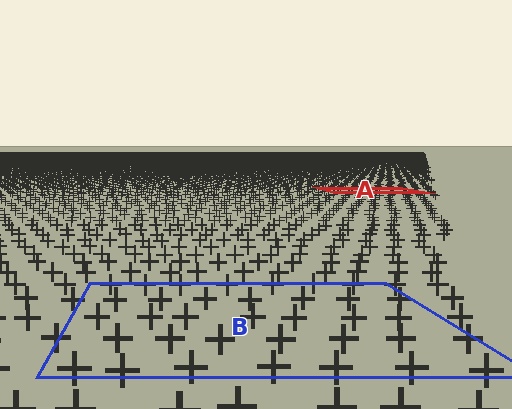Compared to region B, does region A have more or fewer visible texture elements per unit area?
Region A has more texture elements per unit area — they are packed more densely because it is farther away.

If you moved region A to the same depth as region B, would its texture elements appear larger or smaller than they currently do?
They would appear larger. At a closer depth, the same texture elements are projected at a bigger on-screen size.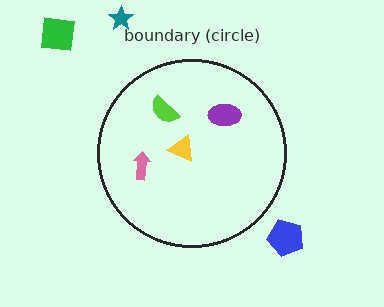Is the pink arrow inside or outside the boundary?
Inside.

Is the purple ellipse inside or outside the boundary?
Inside.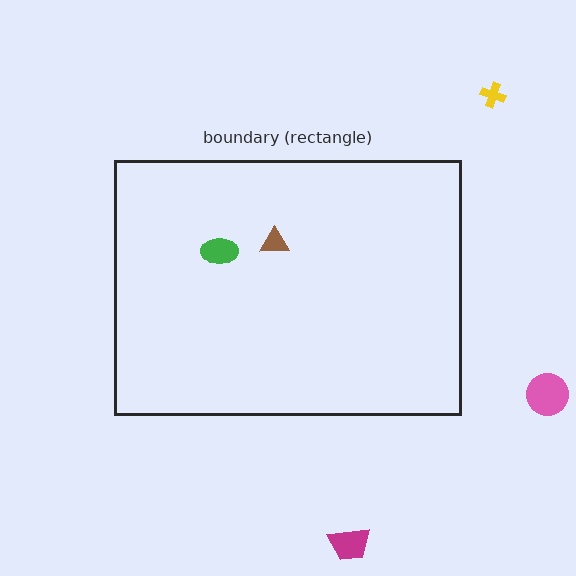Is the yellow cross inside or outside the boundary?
Outside.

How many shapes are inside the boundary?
2 inside, 3 outside.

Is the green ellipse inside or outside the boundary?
Inside.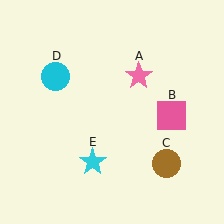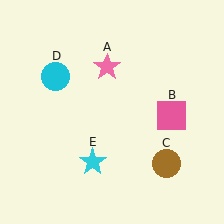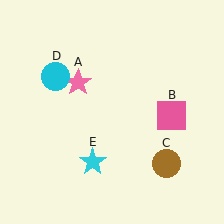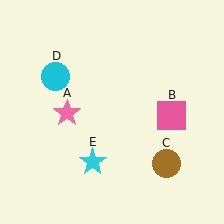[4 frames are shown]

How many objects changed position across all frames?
1 object changed position: pink star (object A).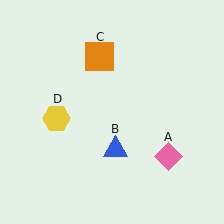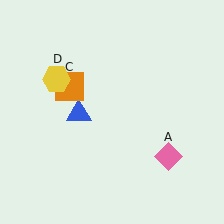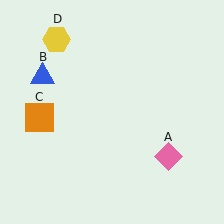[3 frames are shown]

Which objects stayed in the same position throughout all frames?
Pink diamond (object A) remained stationary.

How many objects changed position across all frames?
3 objects changed position: blue triangle (object B), orange square (object C), yellow hexagon (object D).